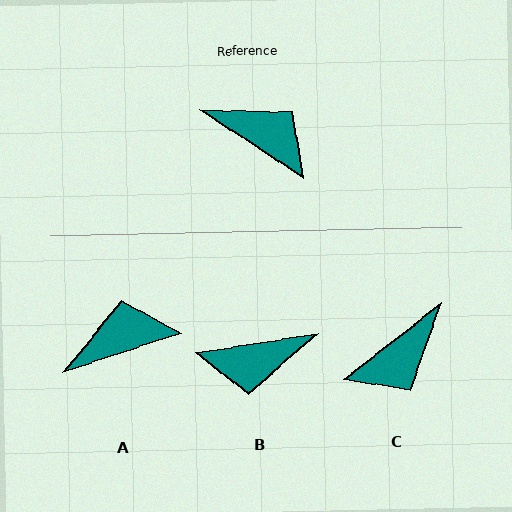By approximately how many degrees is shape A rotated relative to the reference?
Approximately 52 degrees counter-clockwise.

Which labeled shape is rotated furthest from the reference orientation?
B, about 137 degrees away.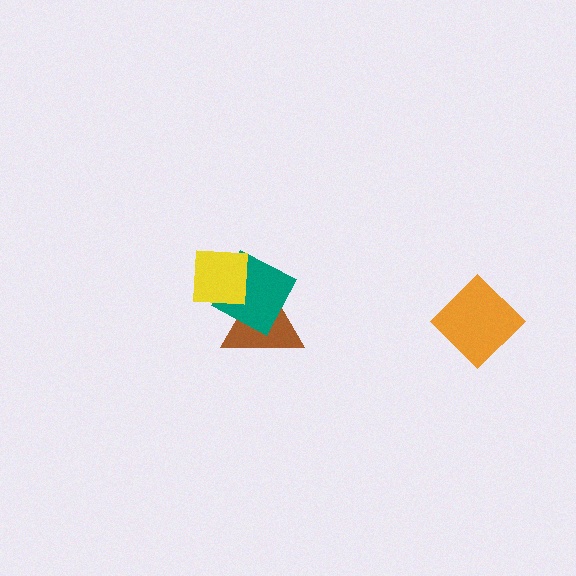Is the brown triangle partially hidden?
Yes, it is partially covered by another shape.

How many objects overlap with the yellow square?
2 objects overlap with the yellow square.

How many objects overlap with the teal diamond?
2 objects overlap with the teal diamond.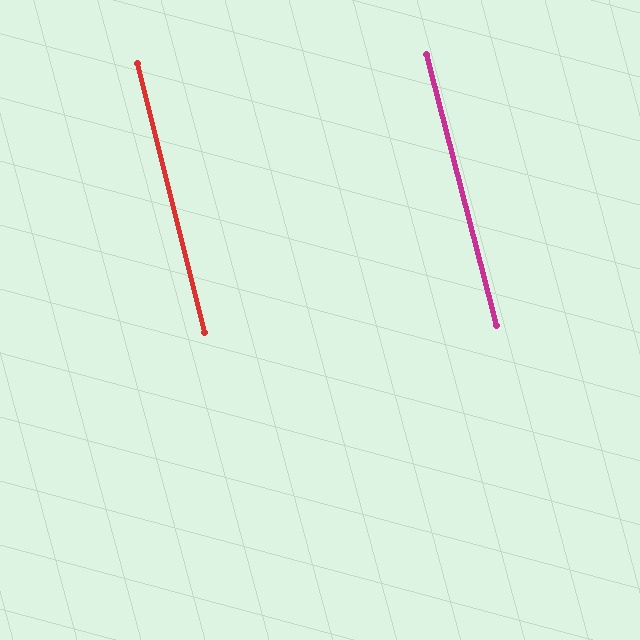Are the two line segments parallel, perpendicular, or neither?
Parallel — their directions differ by only 0.6°.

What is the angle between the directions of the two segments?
Approximately 1 degree.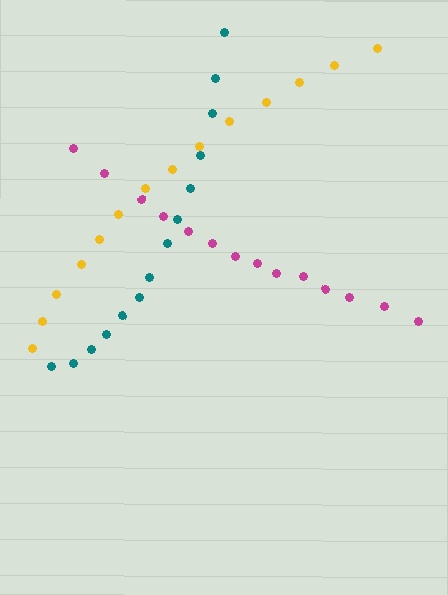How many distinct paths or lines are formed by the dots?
There are 3 distinct paths.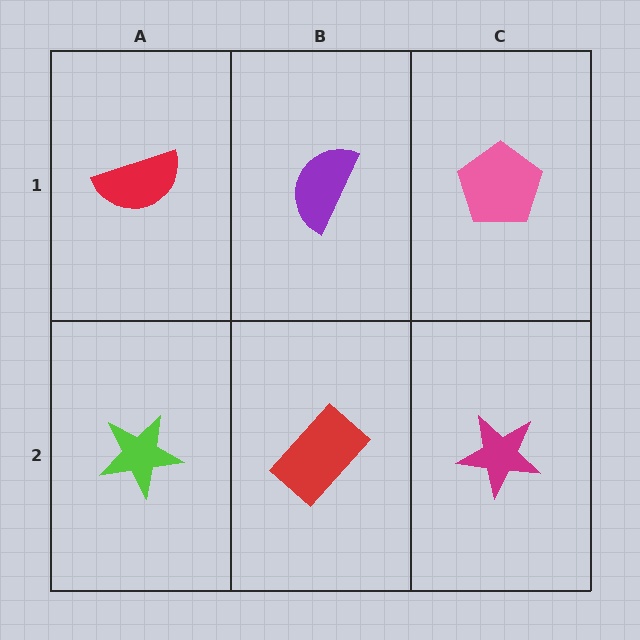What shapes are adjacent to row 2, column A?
A red semicircle (row 1, column A), a red rectangle (row 2, column B).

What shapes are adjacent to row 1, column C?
A magenta star (row 2, column C), a purple semicircle (row 1, column B).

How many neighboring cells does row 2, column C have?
2.